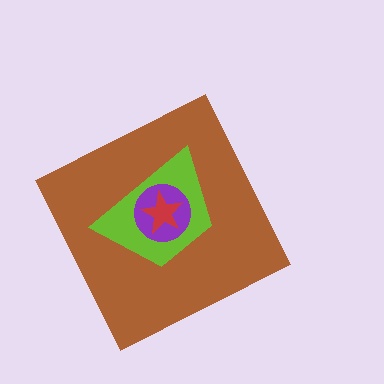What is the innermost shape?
The red star.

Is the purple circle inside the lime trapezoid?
Yes.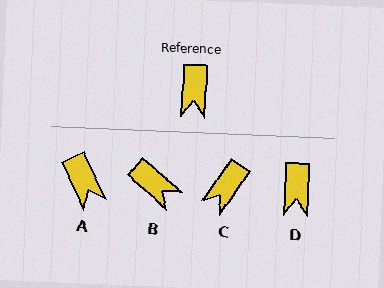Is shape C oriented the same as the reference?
No, it is off by about 33 degrees.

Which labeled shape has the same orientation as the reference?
D.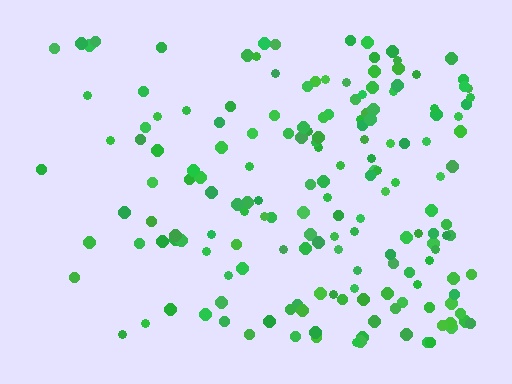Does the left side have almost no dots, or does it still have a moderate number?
Still a moderate number, just noticeably fewer than the right.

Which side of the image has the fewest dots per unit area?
The left.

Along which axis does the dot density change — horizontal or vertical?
Horizontal.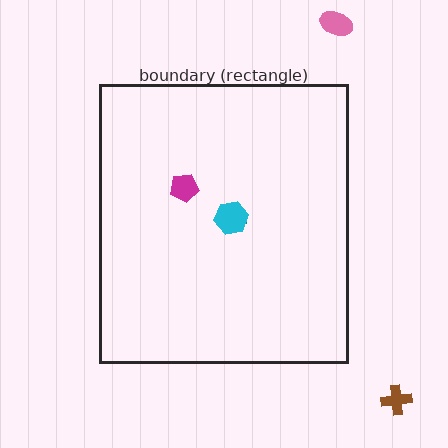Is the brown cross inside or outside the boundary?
Outside.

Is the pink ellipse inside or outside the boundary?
Outside.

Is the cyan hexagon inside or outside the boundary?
Inside.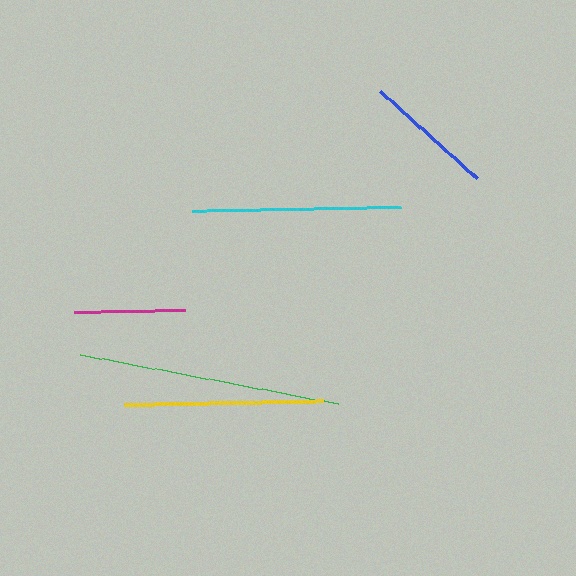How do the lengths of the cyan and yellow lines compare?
The cyan and yellow lines are approximately the same length.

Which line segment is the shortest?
The magenta line is the shortest at approximately 111 pixels.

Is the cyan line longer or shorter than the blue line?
The cyan line is longer than the blue line.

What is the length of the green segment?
The green segment is approximately 263 pixels long.